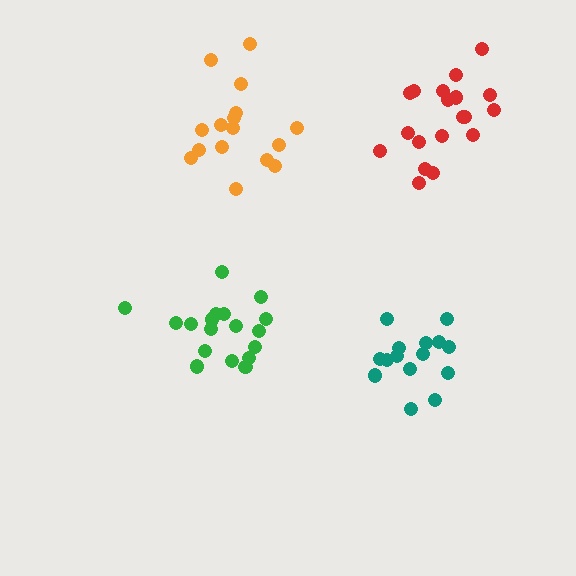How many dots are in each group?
Group 1: 15 dots, Group 2: 18 dots, Group 3: 16 dots, Group 4: 19 dots (68 total).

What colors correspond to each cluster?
The clusters are colored: teal, green, orange, red.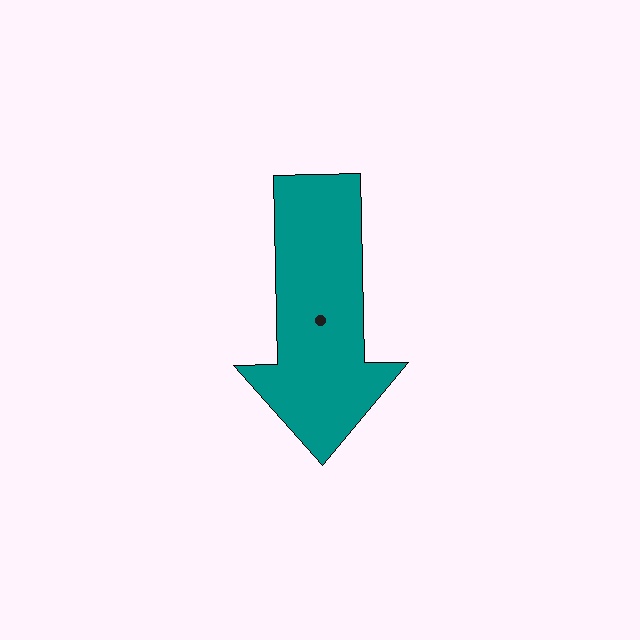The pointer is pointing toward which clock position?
Roughly 6 o'clock.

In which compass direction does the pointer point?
South.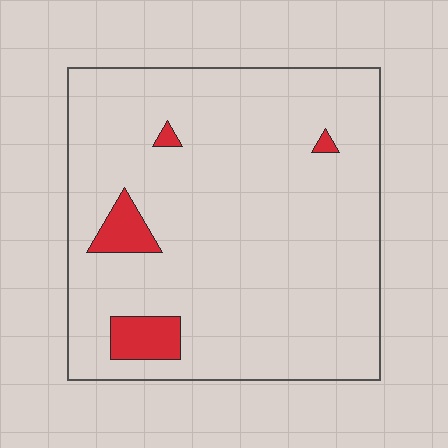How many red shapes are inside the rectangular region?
4.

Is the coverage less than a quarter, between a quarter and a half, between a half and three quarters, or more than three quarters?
Less than a quarter.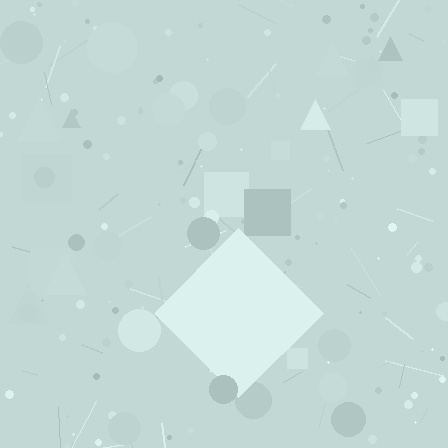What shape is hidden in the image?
A diamond is hidden in the image.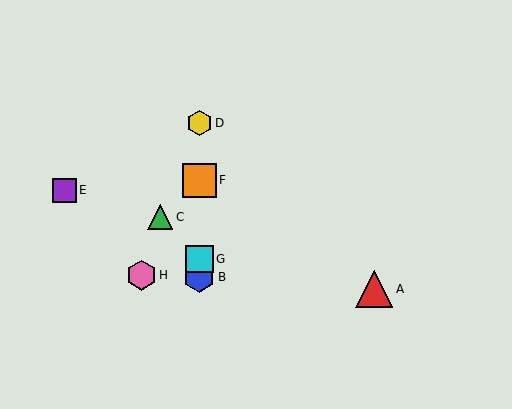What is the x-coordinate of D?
Object D is at x≈199.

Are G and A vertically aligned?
No, G is at x≈199 and A is at x≈374.